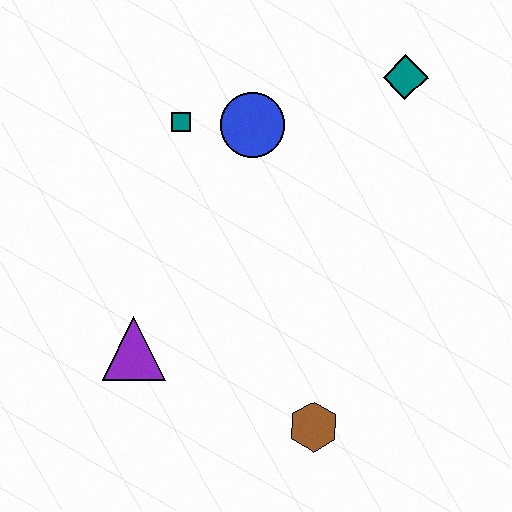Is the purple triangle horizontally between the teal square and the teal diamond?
No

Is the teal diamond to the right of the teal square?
Yes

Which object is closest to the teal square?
The blue circle is closest to the teal square.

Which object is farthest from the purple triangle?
The teal diamond is farthest from the purple triangle.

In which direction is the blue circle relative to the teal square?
The blue circle is to the right of the teal square.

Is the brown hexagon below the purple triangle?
Yes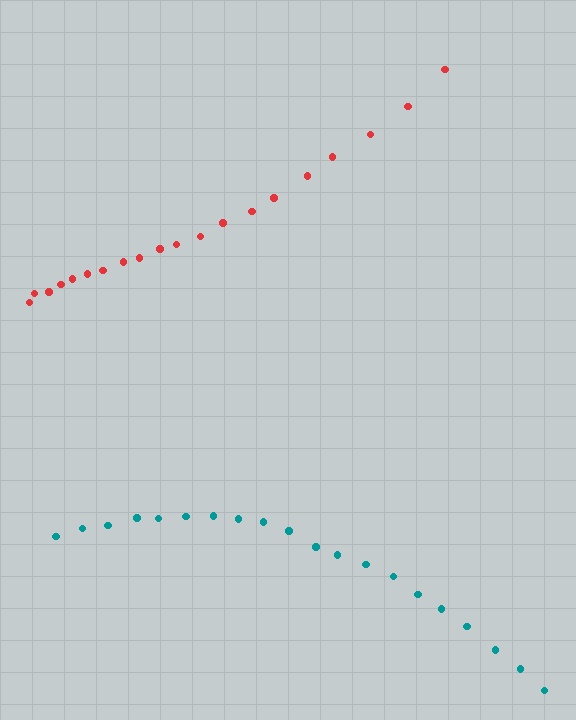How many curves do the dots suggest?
There are 2 distinct paths.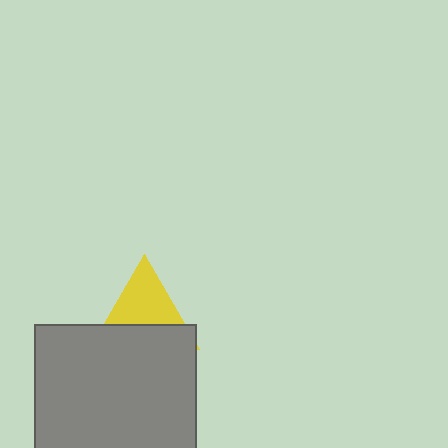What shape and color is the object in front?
The object in front is a gray square.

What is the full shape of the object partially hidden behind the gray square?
The partially hidden object is a yellow triangle.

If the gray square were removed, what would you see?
You would see the complete yellow triangle.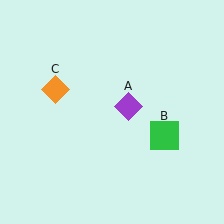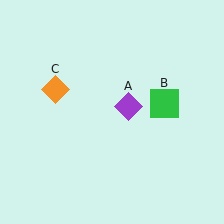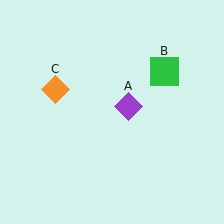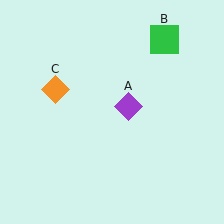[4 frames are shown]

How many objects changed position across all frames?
1 object changed position: green square (object B).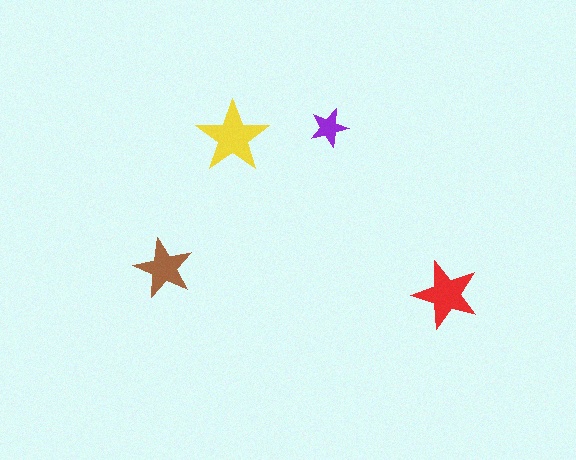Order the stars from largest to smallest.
the yellow one, the red one, the brown one, the purple one.